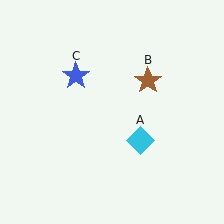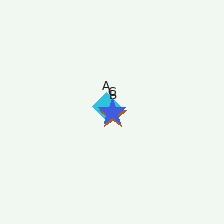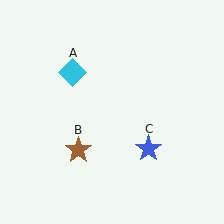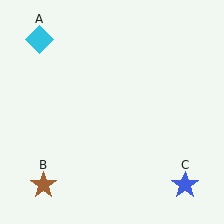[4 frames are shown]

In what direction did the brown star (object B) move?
The brown star (object B) moved down and to the left.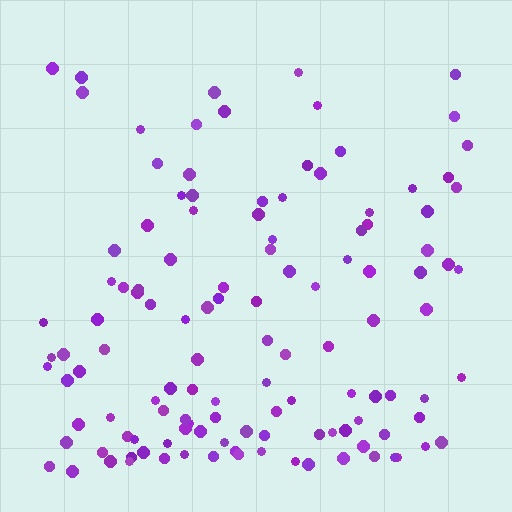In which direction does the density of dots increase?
From top to bottom, with the bottom side densest.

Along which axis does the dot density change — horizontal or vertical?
Vertical.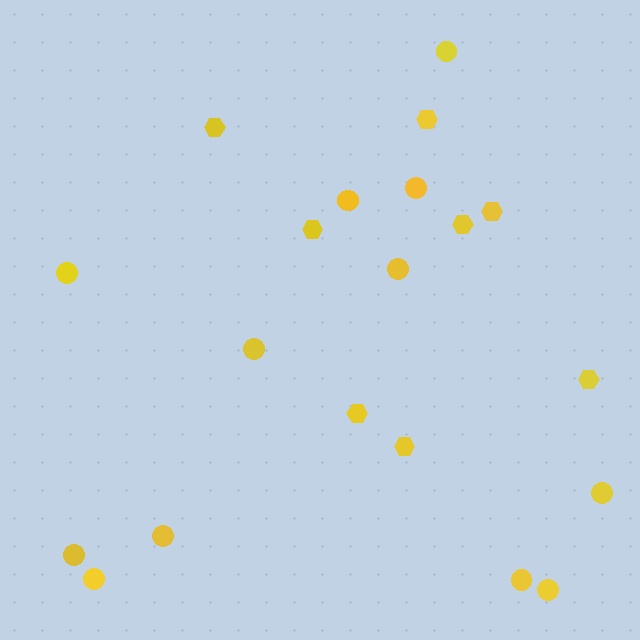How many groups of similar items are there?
There are 2 groups: one group of circles (12) and one group of hexagons (8).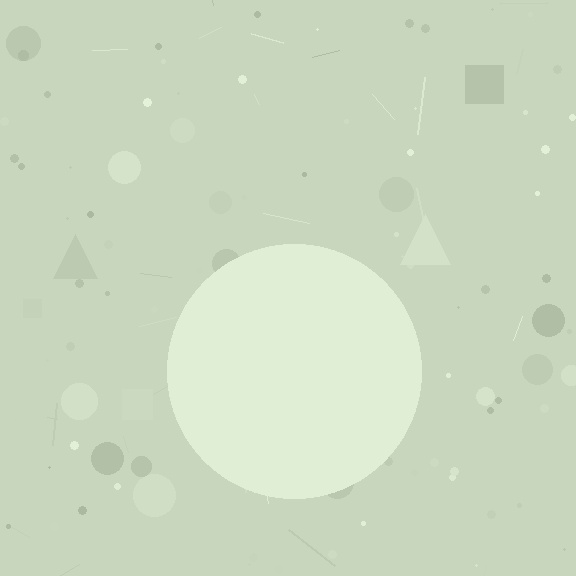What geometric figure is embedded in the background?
A circle is embedded in the background.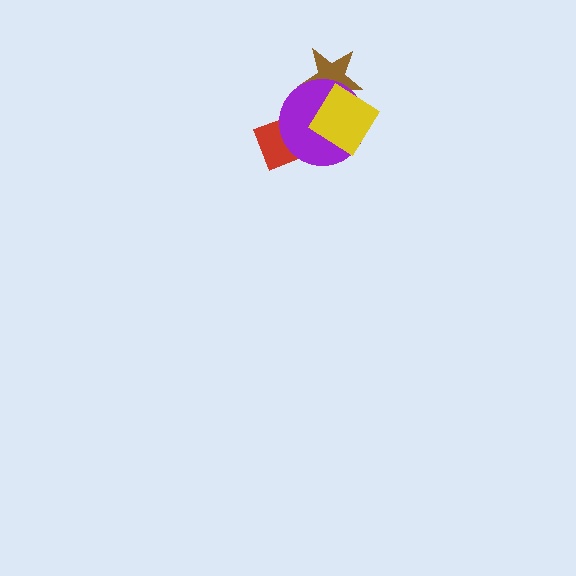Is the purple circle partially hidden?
Yes, it is partially covered by another shape.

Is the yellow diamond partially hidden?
No, no other shape covers it.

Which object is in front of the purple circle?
The yellow diamond is in front of the purple circle.